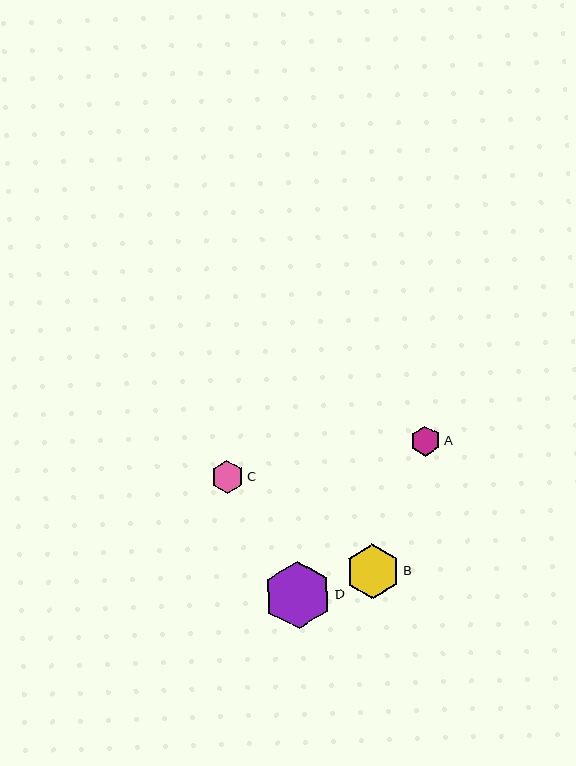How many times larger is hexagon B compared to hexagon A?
Hexagon B is approximately 1.8 times the size of hexagon A.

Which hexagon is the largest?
Hexagon D is the largest with a size of approximately 68 pixels.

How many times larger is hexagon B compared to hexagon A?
Hexagon B is approximately 1.8 times the size of hexagon A.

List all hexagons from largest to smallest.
From largest to smallest: D, B, C, A.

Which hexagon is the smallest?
Hexagon A is the smallest with a size of approximately 30 pixels.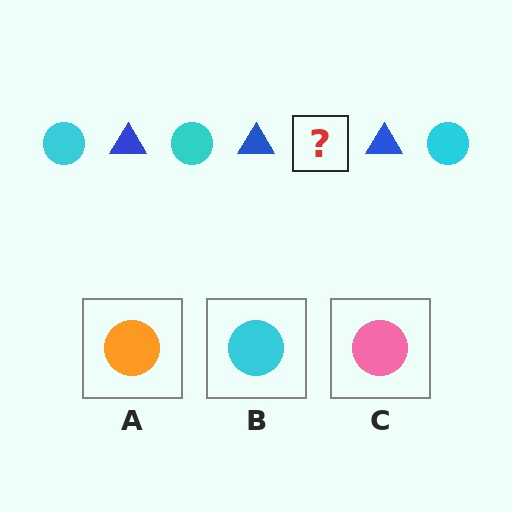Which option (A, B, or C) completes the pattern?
B.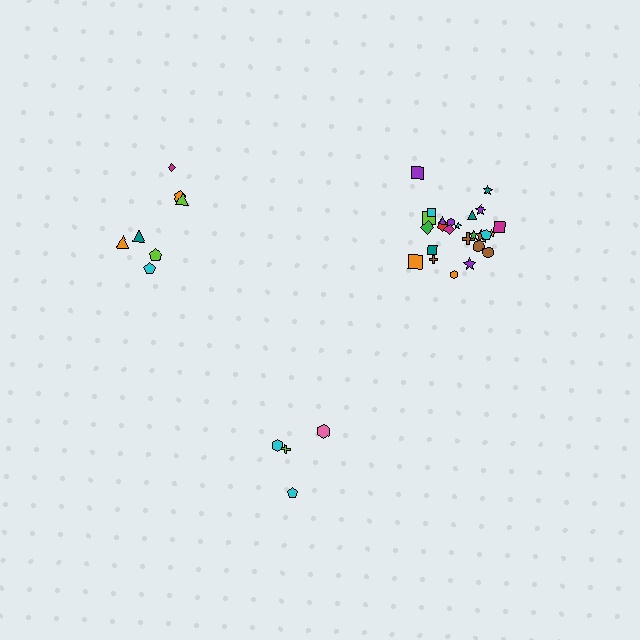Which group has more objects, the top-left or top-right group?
The top-right group.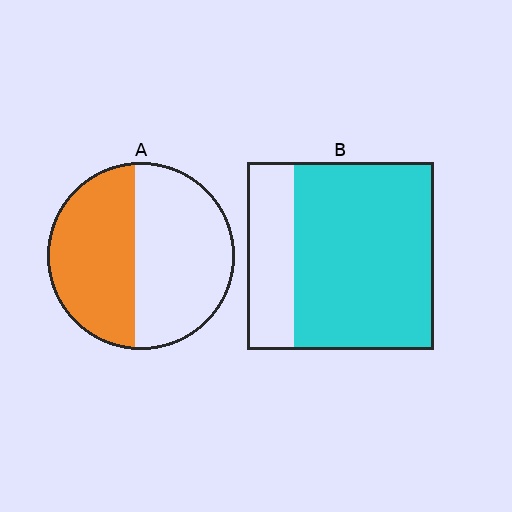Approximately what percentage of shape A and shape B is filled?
A is approximately 45% and B is approximately 75%.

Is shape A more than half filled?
No.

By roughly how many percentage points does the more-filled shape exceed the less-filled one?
By roughly 30 percentage points (B over A).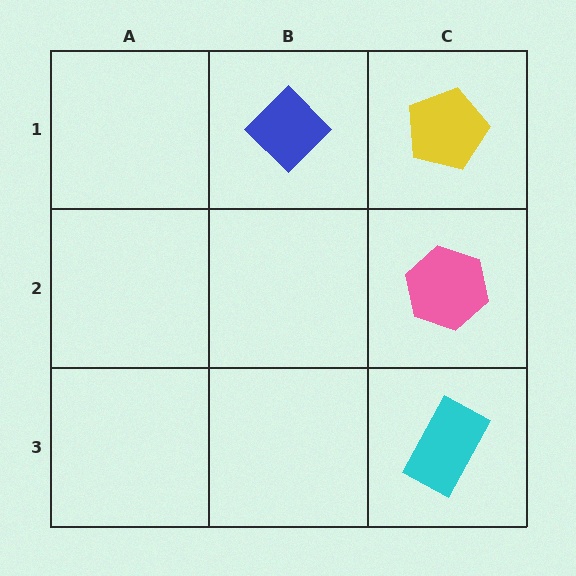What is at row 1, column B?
A blue diamond.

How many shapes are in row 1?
2 shapes.